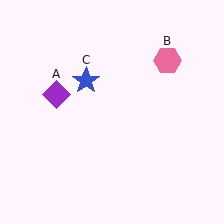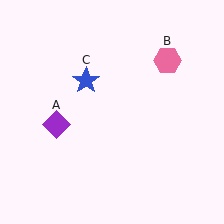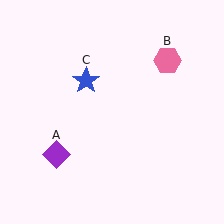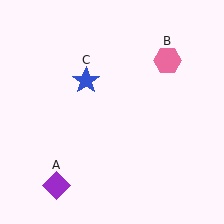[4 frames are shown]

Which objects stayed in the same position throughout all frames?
Pink hexagon (object B) and blue star (object C) remained stationary.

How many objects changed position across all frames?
1 object changed position: purple diamond (object A).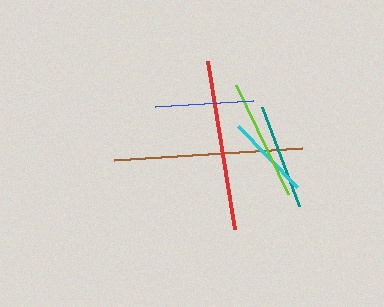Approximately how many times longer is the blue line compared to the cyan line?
The blue line is approximately 1.2 times the length of the cyan line.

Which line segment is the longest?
The brown line is the longest at approximately 188 pixels.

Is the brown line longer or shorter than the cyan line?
The brown line is longer than the cyan line.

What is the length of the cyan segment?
The cyan segment is approximately 85 pixels long.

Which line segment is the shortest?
The cyan line is the shortest at approximately 85 pixels.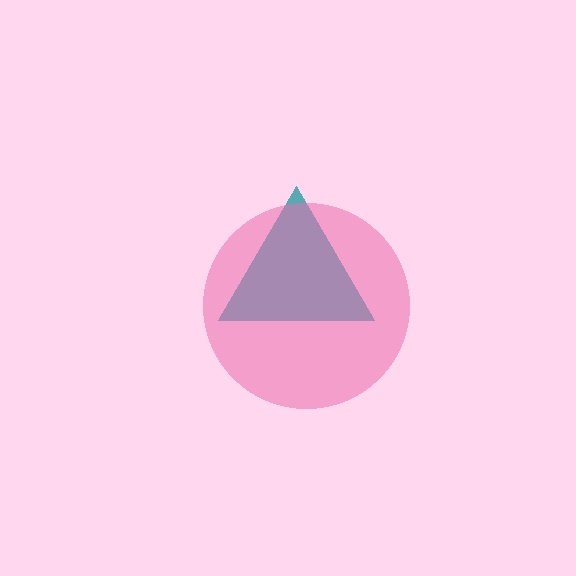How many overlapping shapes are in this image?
There are 2 overlapping shapes in the image.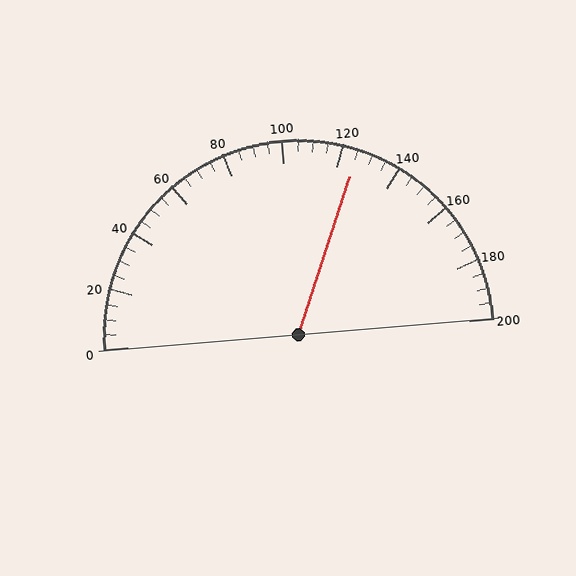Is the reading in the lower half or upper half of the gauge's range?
The reading is in the upper half of the range (0 to 200).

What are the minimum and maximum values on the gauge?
The gauge ranges from 0 to 200.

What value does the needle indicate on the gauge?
The needle indicates approximately 125.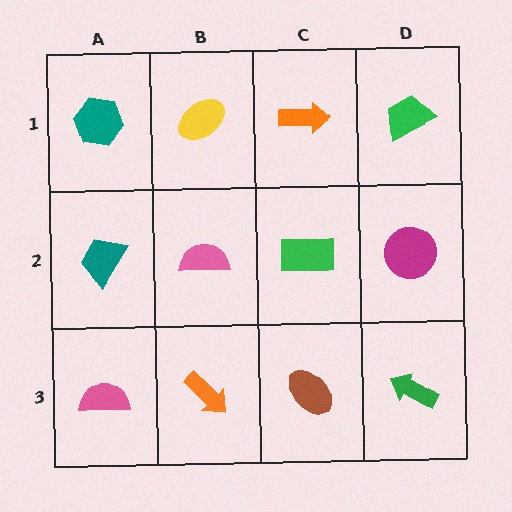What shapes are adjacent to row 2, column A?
A teal hexagon (row 1, column A), a pink semicircle (row 3, column A), a pink semicircle (row 2, column B).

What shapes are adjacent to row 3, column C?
A green rectangle (row 2, column C), an orange arrow (row 3, column B), a green arrow (row 3, column D).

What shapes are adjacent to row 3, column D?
A magenta circle (row 2, column D), a brown ellipse (row 3, column C).